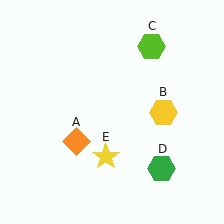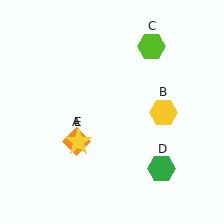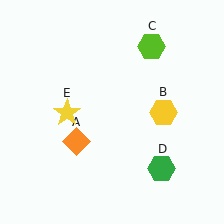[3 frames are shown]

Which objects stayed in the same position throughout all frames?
Orange diamond (object A) and yellow hexagon (object B) and lime hexagon (object C) and green hexagon (object D) remained stationary.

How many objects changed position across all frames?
1 object changed position: yellow star (object E).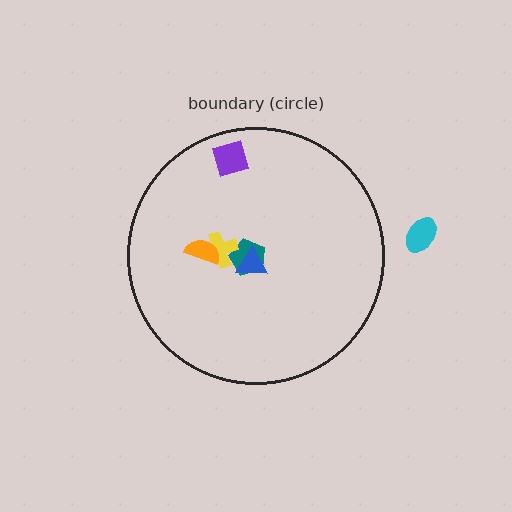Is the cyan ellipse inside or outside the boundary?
Outside.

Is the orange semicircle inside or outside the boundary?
Inside.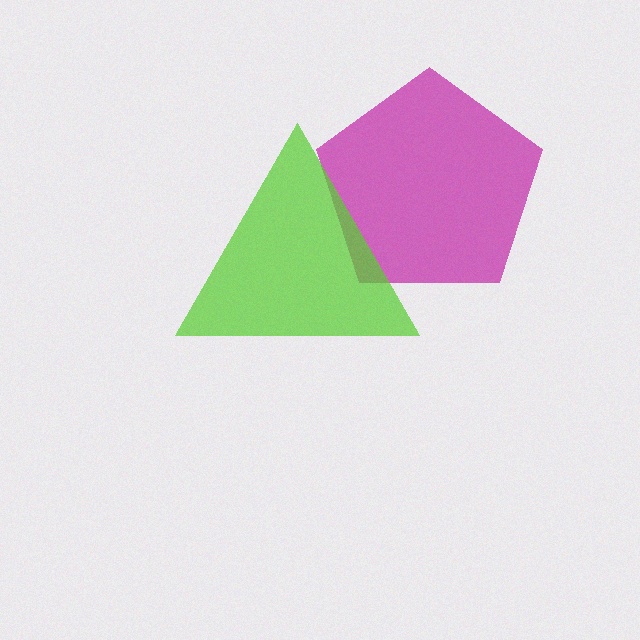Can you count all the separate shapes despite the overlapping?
Yes, there are 2 separate shapes.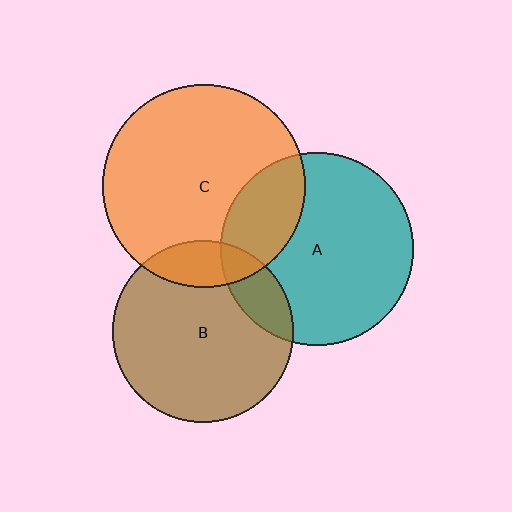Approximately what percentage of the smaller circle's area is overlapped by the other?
Approximately 25%.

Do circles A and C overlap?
Yes.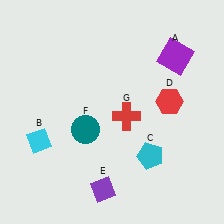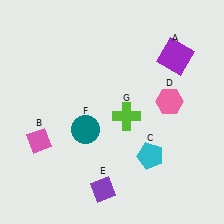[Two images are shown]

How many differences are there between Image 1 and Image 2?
There are 3 differences between the two images.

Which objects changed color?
B changed from cyan to pink. D changed from red to pink. G changed from red to lime.